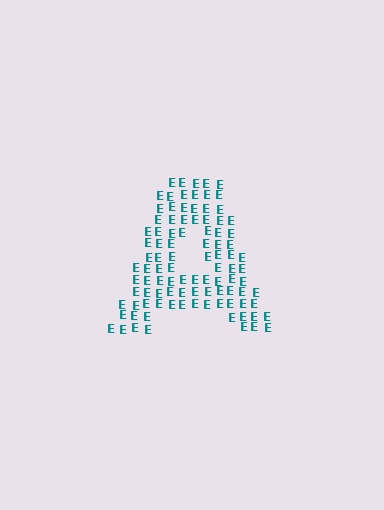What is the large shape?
The large shape is the letter A.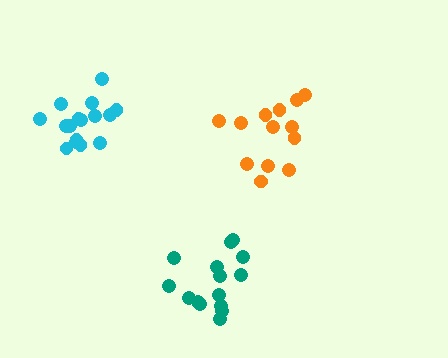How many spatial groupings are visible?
There are 3 spatial groupings.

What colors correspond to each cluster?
The clusters are colored: orange, teal, cyan.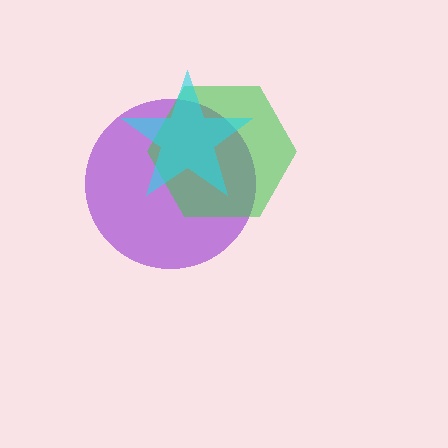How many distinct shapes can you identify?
There are 3 distinct shapes: a purple circle, a green hexagon, a cyan star.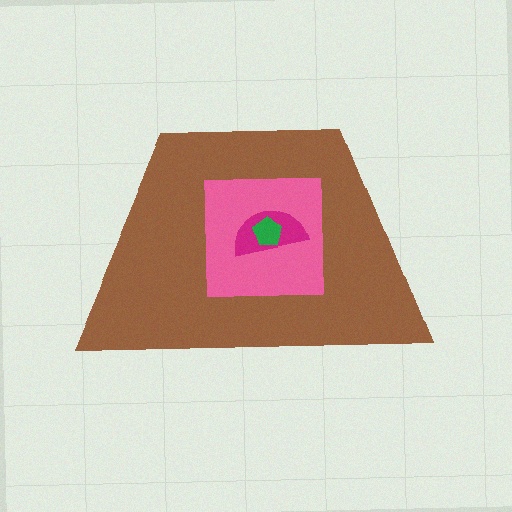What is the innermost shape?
The green pentagon.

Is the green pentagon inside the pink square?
Yes.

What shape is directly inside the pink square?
The magenta semicircle.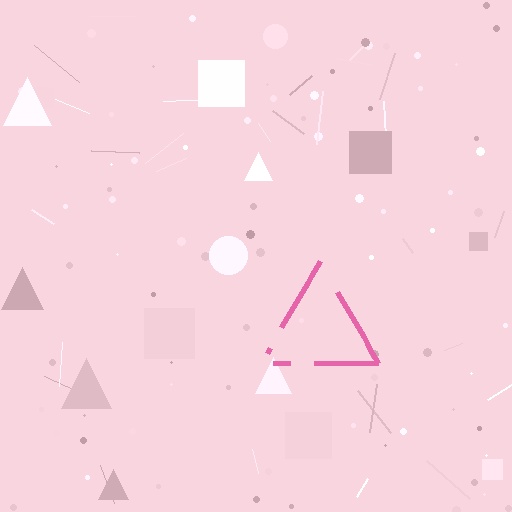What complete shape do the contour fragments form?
The contour fragments form a triangle.